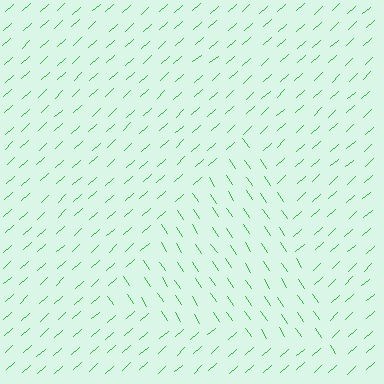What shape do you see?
I see a triangle.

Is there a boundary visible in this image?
Yes, there is a texture boundary formed by a change in line orientation.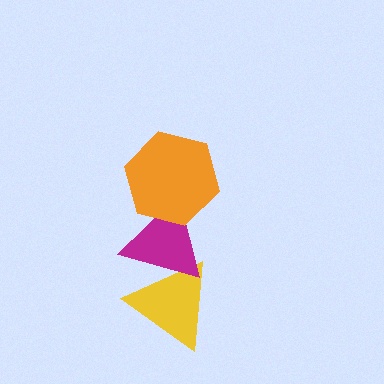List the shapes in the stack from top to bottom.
From top to bottom: the orange hexagon, the magenta triangle, the yellow triangle.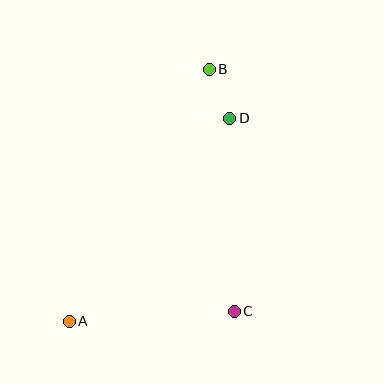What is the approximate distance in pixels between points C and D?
The distance between C and D is approximately 193 pixels.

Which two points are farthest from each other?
Points A and B are farthest from each other.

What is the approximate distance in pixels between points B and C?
The distance between B and C is approximately 244 pixels.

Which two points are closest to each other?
Points B and D are closest to each other.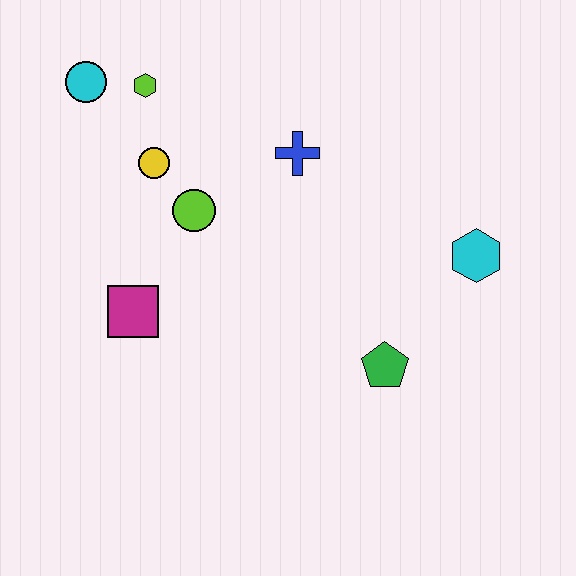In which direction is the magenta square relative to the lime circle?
The magenta square is below the lime circle.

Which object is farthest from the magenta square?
The cyan hexagon is farthest from the magenta square.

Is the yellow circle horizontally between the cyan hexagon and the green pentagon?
No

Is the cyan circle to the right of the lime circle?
No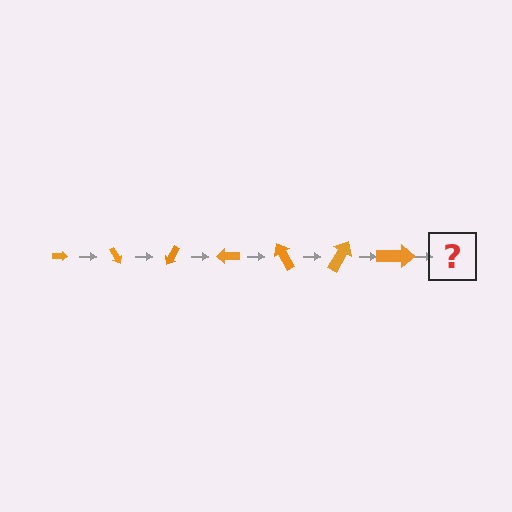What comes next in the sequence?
The next element should be an arrow, larger than the previous one and rotated 420 degrees from the start.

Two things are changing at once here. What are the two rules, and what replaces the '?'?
The two rules are that the arrow grows larger each step and it rotates 60 degrees each step. The '?' should be an arrow, larger than the previous one and rotated 420 degrees from the start.